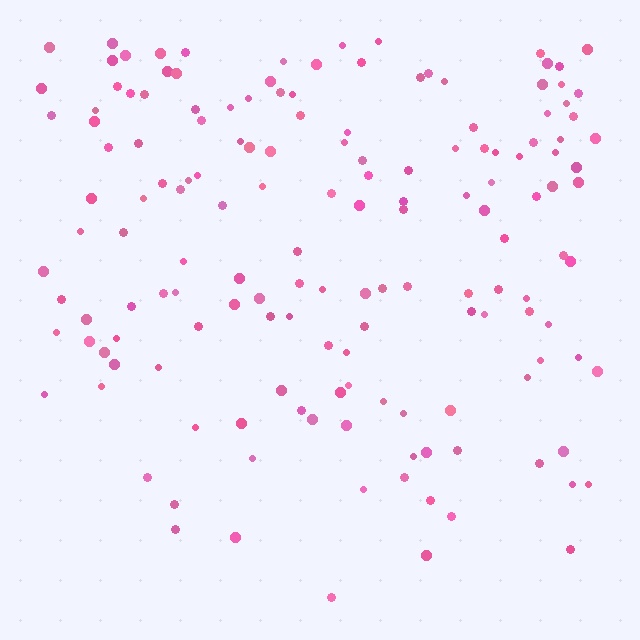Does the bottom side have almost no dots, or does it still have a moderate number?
Still a moderate number, just noticeably fewer than the top.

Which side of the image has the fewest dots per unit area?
The bottom.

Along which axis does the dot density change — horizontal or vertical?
Vertical.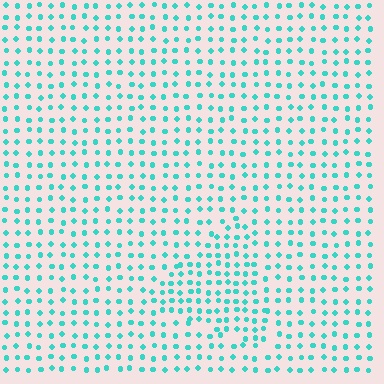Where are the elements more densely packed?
The elements are more densely packed inside the triangle boundary.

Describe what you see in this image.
The image contains small cyan elements arranged at two different densities. A triangle-shaped region is visible where the elements are more densely packed than the surrounding area.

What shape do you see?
I see a triangle.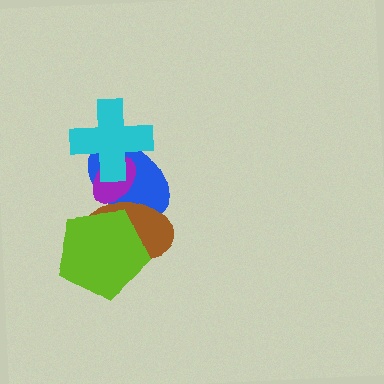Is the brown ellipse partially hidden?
Yes, it is partially covered by another shape.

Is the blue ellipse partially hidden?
Yes, it is partially covered by another shape.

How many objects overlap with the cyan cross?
2 objects overlap with the cyan cross.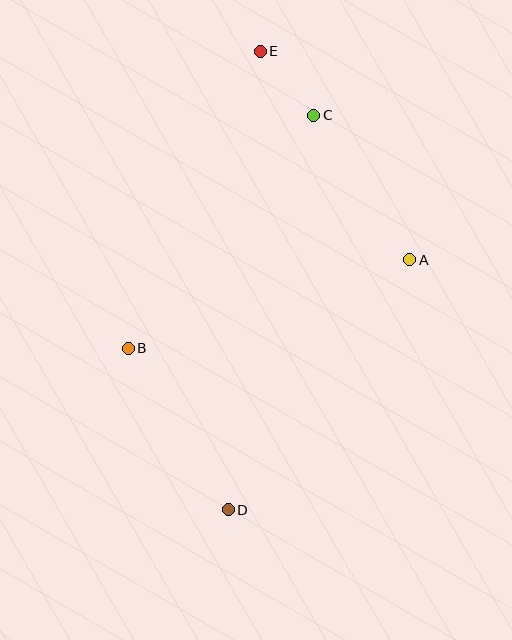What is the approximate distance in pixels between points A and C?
The distance between A and C is approximately 174 pixels.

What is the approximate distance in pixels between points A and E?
The distance between A and E is approximately 257 pixels.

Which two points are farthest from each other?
Points D and E are farthest from each other.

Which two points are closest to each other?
Points C and E are closest to each other.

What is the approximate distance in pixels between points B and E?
The distance between B and E is approximately 325 pixels.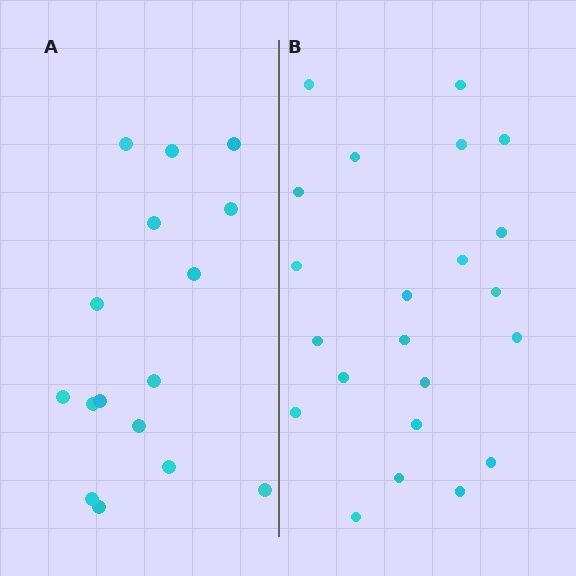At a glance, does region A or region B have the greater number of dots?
Region B (the right region) has more dots.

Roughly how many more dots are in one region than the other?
Region B has about 6 more dots than region A.